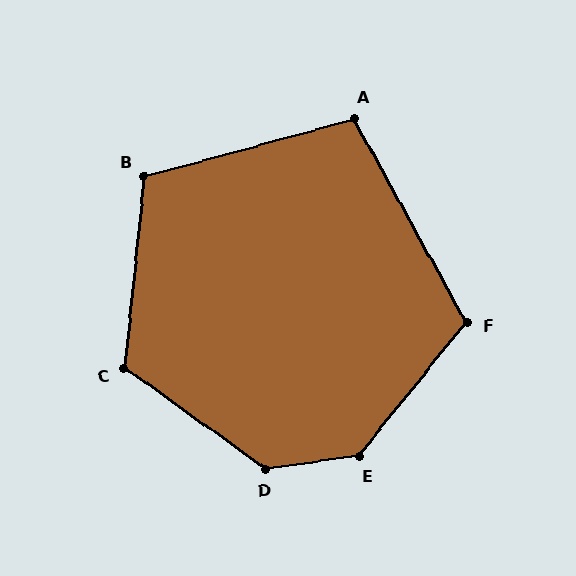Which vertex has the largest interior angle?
E, at approximately 137 degrees.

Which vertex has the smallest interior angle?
A, at approximately 103 degrees.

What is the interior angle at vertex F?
Approximately 112 degrees (obtuse).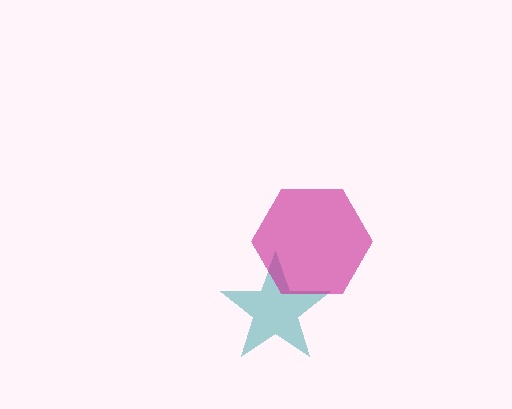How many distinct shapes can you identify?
There are 2 distinct shapes: a teal star, a magenta hexagon.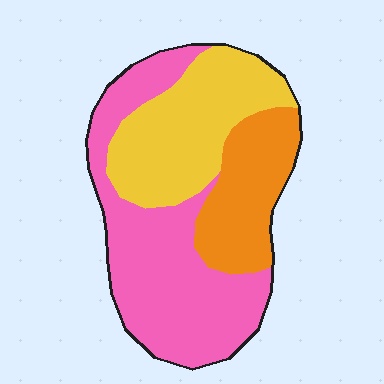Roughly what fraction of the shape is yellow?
Yellow takes up between a sixth and a third of the shape.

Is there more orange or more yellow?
Yellow.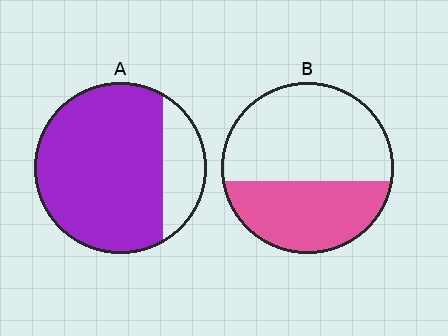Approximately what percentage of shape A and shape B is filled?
A is approximately 80% and B is approximately 40%.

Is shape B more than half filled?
No.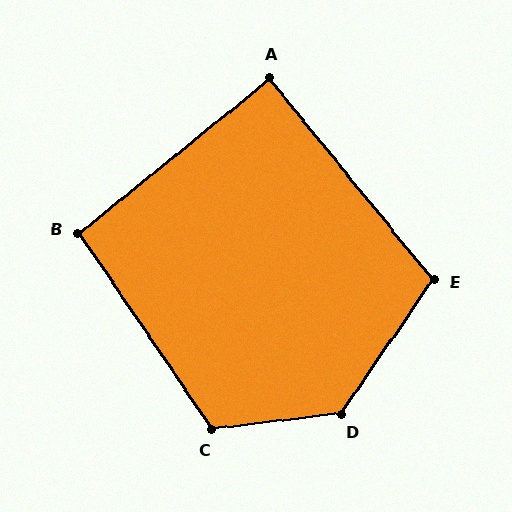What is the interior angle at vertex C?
Approximately 117 degrees (obtuse).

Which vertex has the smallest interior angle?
A, at approximately 90 degrees.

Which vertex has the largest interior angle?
D, at approximately 132 degrees.